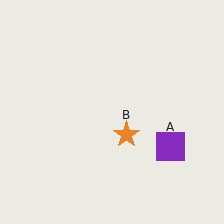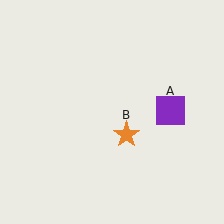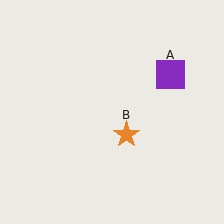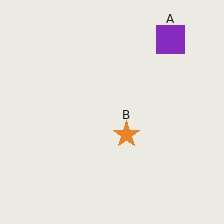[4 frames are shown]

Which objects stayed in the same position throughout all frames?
Orange star (object B) remained stationary.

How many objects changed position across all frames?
1 object changed position: purple square (object A).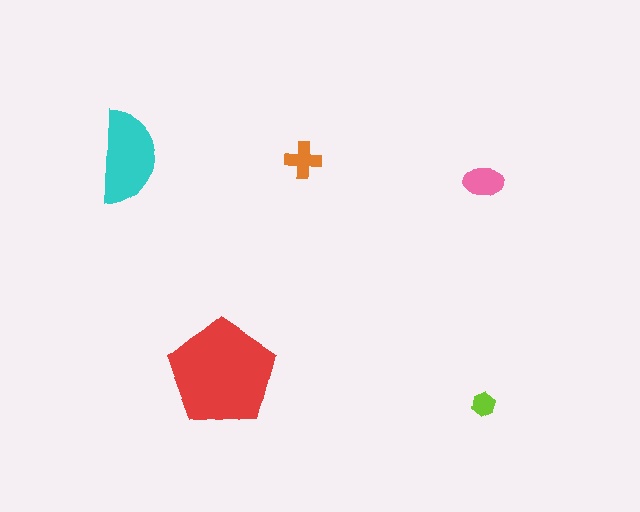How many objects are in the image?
There are 5 objects in the image.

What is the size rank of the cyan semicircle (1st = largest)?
2nd.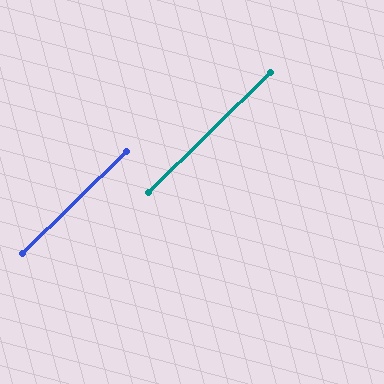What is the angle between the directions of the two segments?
Approximately 0 degrees.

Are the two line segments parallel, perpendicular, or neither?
Parallel — their directions differ by only 0.1°.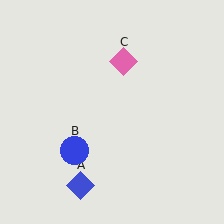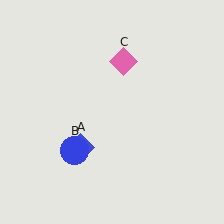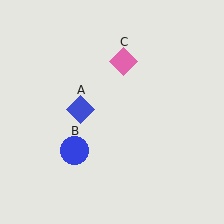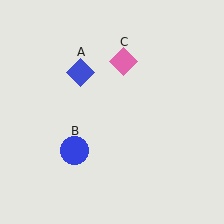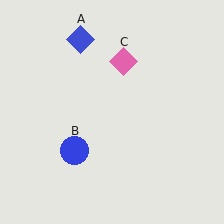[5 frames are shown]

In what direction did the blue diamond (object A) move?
The blue diamond (object A) moved up.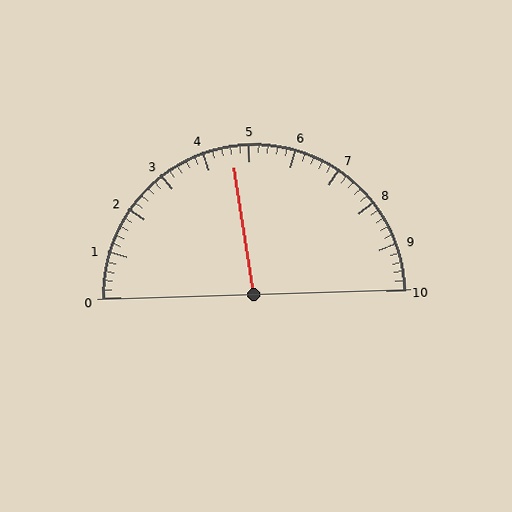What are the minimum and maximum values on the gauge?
The gauge ranges from 0 to 10.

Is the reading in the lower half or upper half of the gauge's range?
The reading is in the lower half of the range (0 to 10).